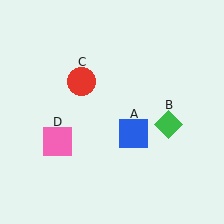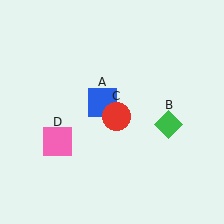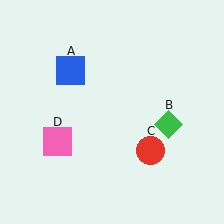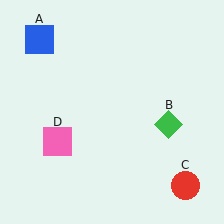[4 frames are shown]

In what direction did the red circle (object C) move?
The red circle (object C) moved down and to the right.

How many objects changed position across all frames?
2 objects changed position: blue square (object A), red circle (object C).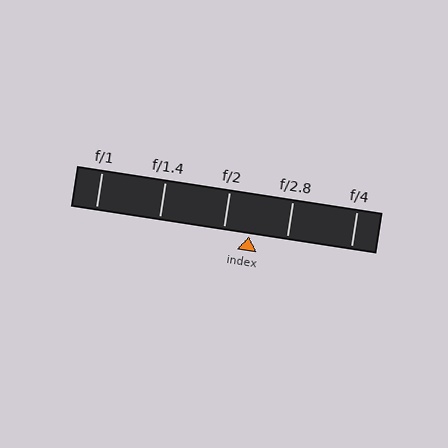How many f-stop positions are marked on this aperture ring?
There are 5 f-stop positions marked.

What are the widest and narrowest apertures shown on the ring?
The widest aperture shown is f/1 and the narrowest is f/4.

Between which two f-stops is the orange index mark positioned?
The index mark is between f/2 and f/2.8.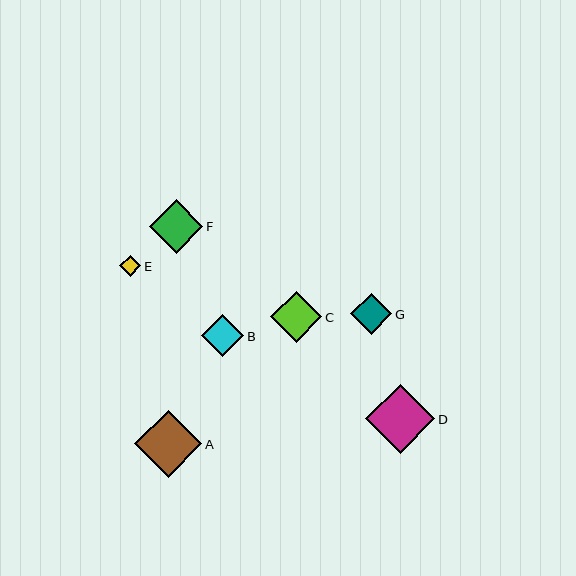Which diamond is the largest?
Diamond D is the largest with a size of approximately 69 pixels.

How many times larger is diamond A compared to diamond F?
Diamond A is approximately 1.2 times the size of diamond F.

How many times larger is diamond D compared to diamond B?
Diamond D is approximately 1.6 times the size of diamond B.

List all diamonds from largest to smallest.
From largest to smallest: D, A, F, C, B, G, E.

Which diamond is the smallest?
Diamond E is the smallest with a size of approximately 21 pixels.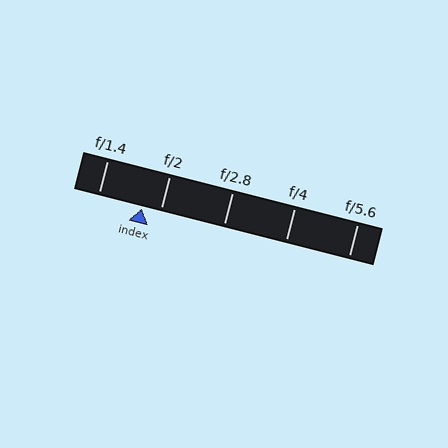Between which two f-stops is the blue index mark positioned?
The index mark is between f/1.4 and f/2.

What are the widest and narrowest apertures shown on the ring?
The widest aperture shown is f/1.4 and the narrowest is f/5.6.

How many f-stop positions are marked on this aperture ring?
There are 5 f-stop positions marked.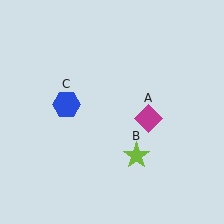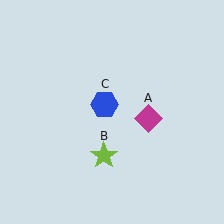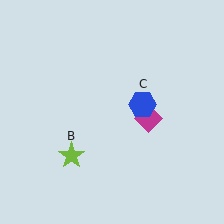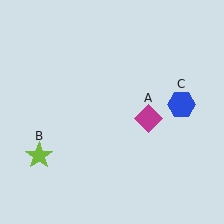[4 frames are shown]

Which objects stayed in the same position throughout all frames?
Magenta diamond (object A) remained stationary.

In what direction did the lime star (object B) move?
The lime star (object B) moved left.